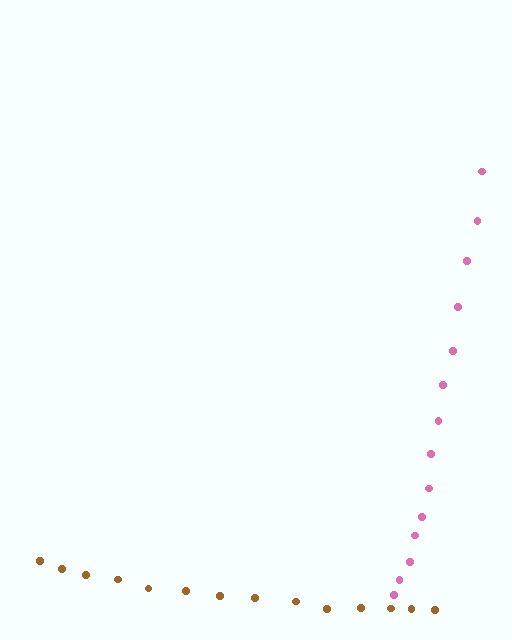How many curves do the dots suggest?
There are 2 distinct paths.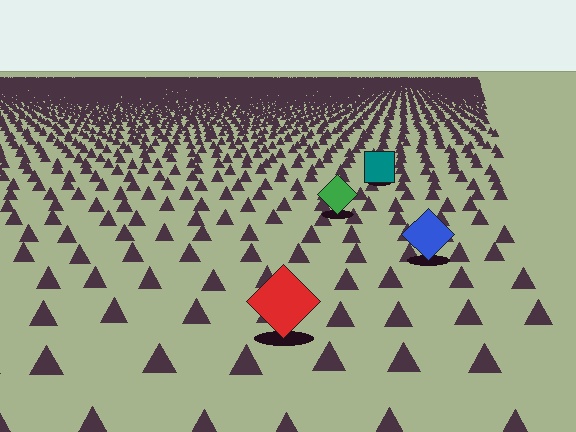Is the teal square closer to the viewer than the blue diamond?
No. The blue diamond is closer — you can tell from the texture gradient: the ground texture is coarser near it.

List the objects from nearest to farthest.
From nearest to farthest: the red diamond, the blue diamond, the green diamond, the teal square.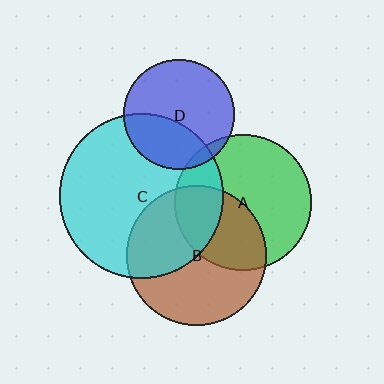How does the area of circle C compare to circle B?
Approximately 1.4 times.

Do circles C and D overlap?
Yes.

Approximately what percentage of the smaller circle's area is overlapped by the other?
Approximately 35%.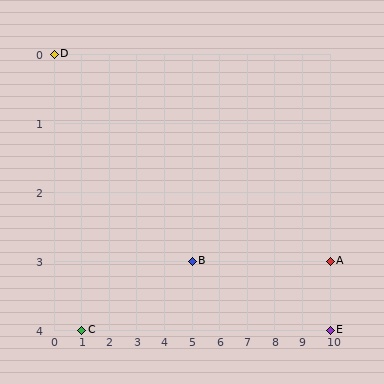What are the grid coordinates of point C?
Point C is at grid coordinates (1, 4).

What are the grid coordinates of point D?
Point D is at grid coordinates (0, 0).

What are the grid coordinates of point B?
Point B is at grid coordinates (5, 3).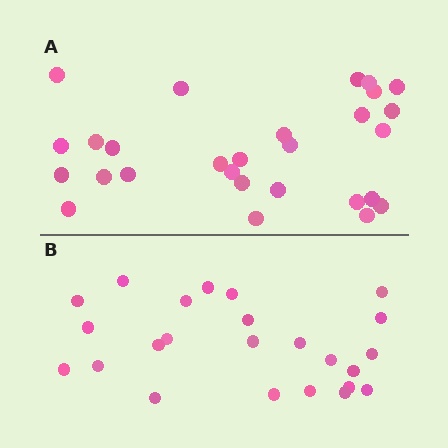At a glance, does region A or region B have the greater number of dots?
Region A (the top region) has more dots.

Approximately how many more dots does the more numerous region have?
Region A has about 4 more dots than region B.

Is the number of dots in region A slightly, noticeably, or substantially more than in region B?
Region A has only slightly more — the two regions are fairly close. The ratio is roughly 1.2 to 1.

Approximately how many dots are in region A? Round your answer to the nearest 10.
About 30 dots. (The exact count is 28, which rounds to 30.)